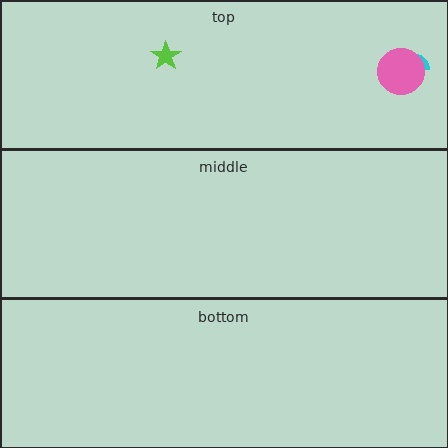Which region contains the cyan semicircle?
The top region.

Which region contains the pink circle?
The top region.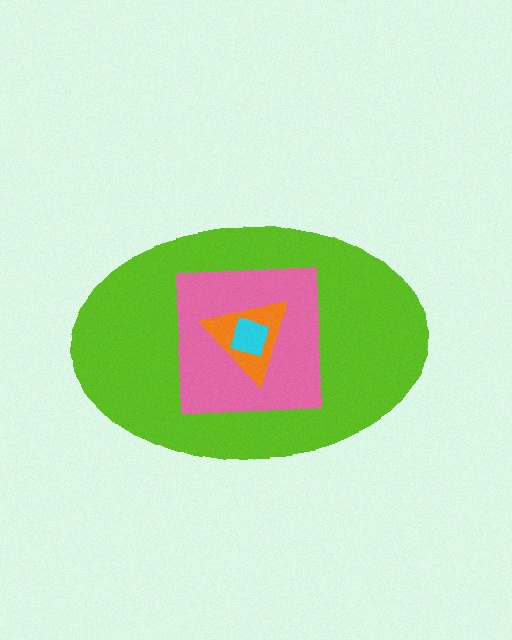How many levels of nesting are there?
4.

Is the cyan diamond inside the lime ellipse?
Yes.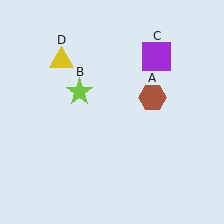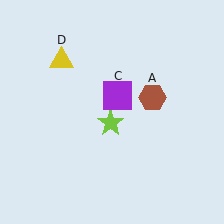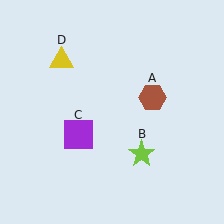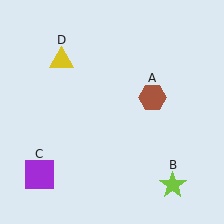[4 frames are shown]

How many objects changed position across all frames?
2 objects changed position: lime star (object B), purple square (object C).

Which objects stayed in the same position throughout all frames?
Brown hexagon (object A) and yellow triangle (object D) remained stationary.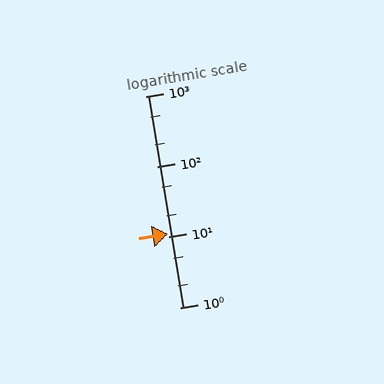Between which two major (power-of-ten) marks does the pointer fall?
The pointer is between 10 and 100.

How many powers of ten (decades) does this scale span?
The scale spans 3 decades, from 1 to 1000.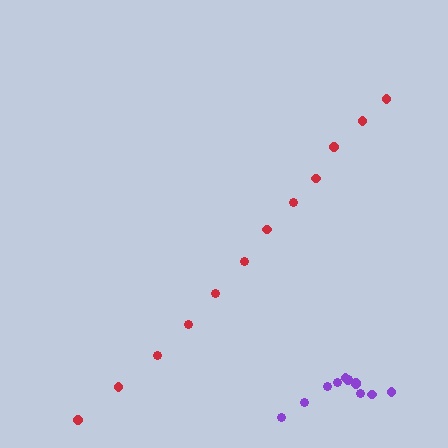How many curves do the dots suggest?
There are 2 distinct paths.